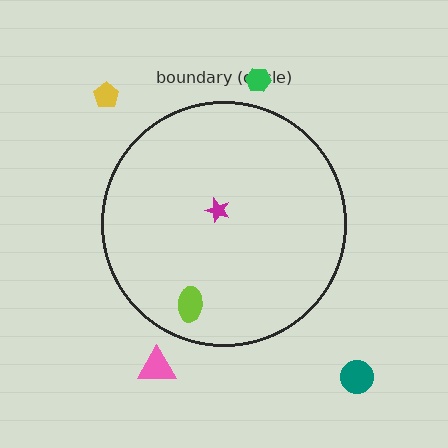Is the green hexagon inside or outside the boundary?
Outside.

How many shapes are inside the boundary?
2 inside, 4 outside.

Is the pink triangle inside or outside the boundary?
Outside.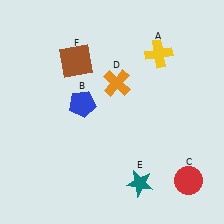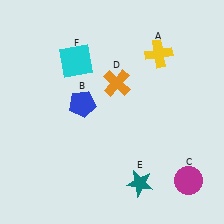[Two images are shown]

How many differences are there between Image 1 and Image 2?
There are 2 differences between the two images.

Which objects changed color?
C changed from red to magenta. F changed from brown to cyan.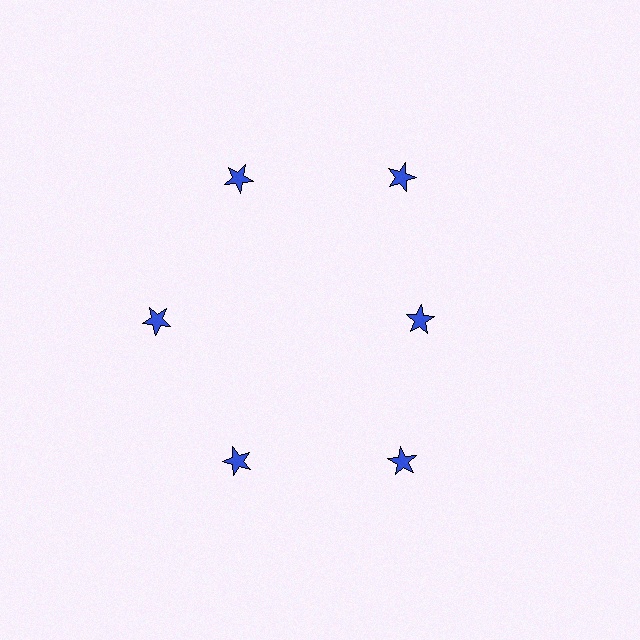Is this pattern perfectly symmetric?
No. The 6 blue stars are arranged in a ring, but one element near the 3 o'clock position is pulled inward toward the center, breaking the 6-fold rotational symmetry.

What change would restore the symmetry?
The symmetry would be restored by moving it outward, back onto the ring so that all 6 stars sit at equal angles and equal distance from the center.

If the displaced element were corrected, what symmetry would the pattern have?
It would have 6-fold rotational symmetry — the pattern would map onto itself every 60 degrees.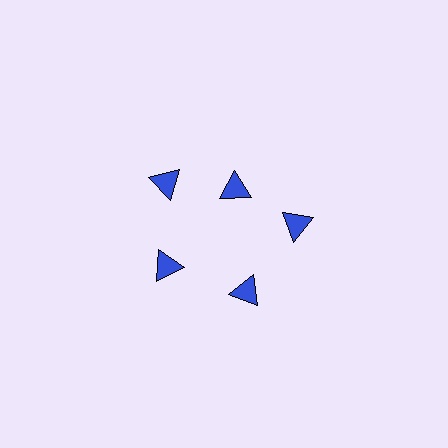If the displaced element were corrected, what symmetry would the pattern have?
It would have 5-fold rotational symmetry — the pattern would map onto itself every 72 degrees.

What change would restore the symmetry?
The symmetry would be restored by moving it outward, back onto the ring so that all 5 triangles sit at equal angles and equal distance from the center.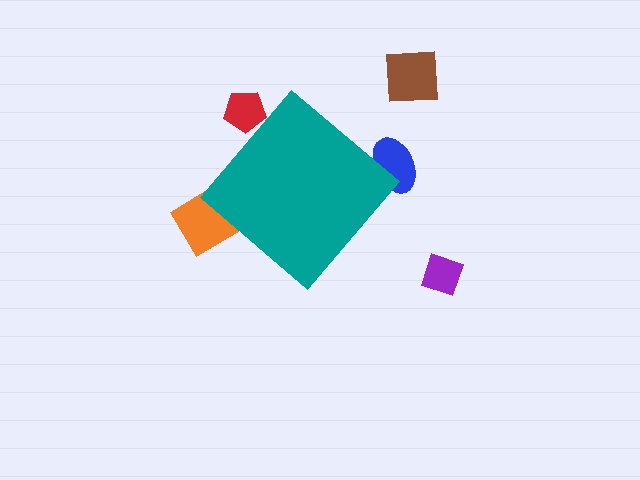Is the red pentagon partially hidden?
Yes, the red pentagon is partially hidden behind the teal diamond.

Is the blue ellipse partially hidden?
Yes, the blue ellipse is partially hidden behind the teal diamond.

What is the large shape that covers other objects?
A teal diamond.